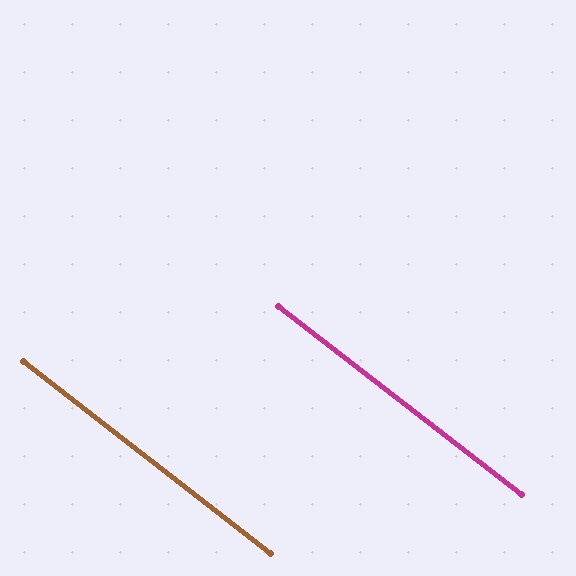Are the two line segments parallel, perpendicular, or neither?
Parallel — their directions differ by only 0.2°.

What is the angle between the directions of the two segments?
Approximately 0 degrees.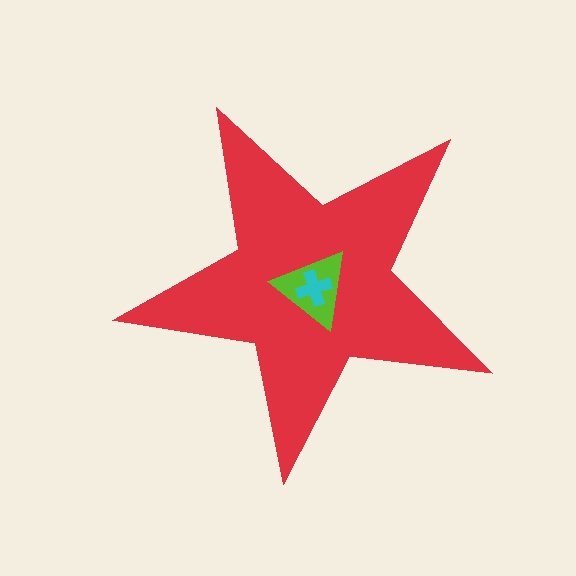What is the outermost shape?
The red star.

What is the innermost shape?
The cyan cross.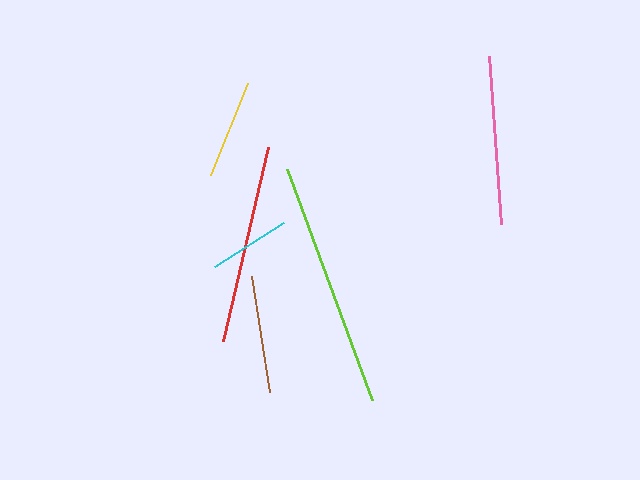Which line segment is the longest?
The lime line is the longest at approximately 246 pixels.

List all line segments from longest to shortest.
From longest to shortest: lime, red, pink, brown, yellow, cyan.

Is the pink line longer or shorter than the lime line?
The lime line is longer than the pink line.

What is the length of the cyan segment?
The cyan segment is approximately 82 pixels long.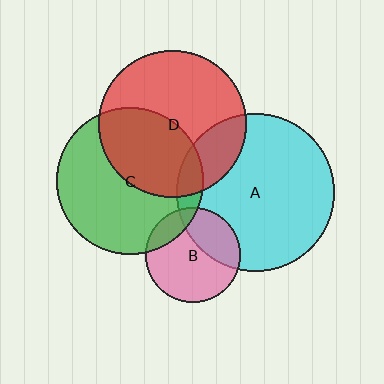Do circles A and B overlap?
Yes.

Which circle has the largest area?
Circle A (cyan).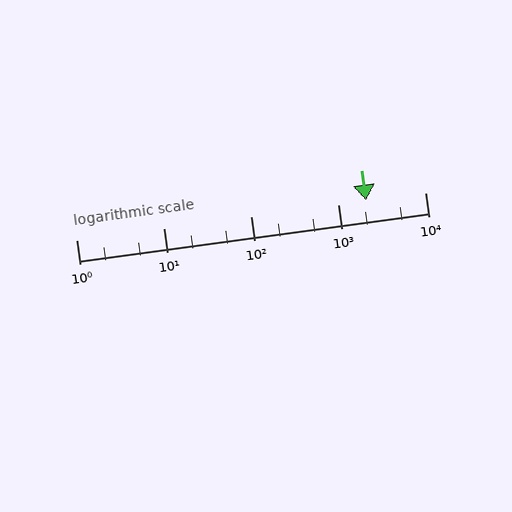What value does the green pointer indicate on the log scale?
The pointer indicates approximately 2100.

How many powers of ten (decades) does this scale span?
The scale spans 4 decades, from 1 to 10000.